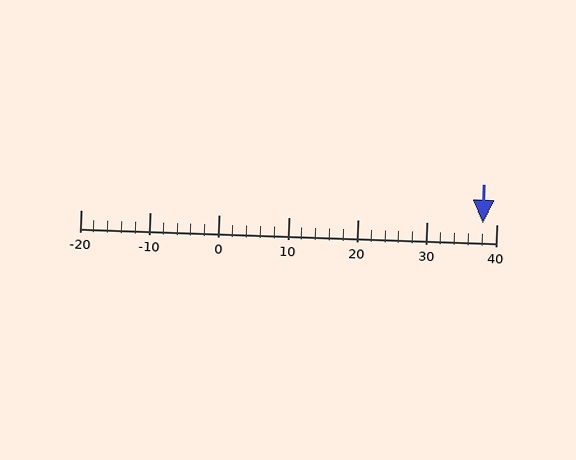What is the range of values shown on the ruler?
The ruler shows values from -20 to 40.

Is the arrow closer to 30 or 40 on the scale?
The arrow is closer to 40.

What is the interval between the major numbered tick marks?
The major tick marks are spaced 10 units apart.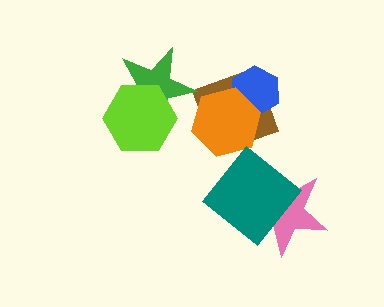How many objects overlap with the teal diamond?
1 object overlaps with the teal diamond.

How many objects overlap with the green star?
1 object overlaps with the green star.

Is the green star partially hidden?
Yes, it is partially covered by another shape.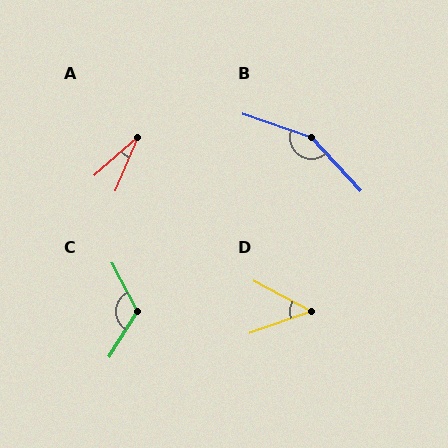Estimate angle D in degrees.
Approximately 47 degrees.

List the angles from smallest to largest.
A (25°), D (47°), C (120°), B (152°).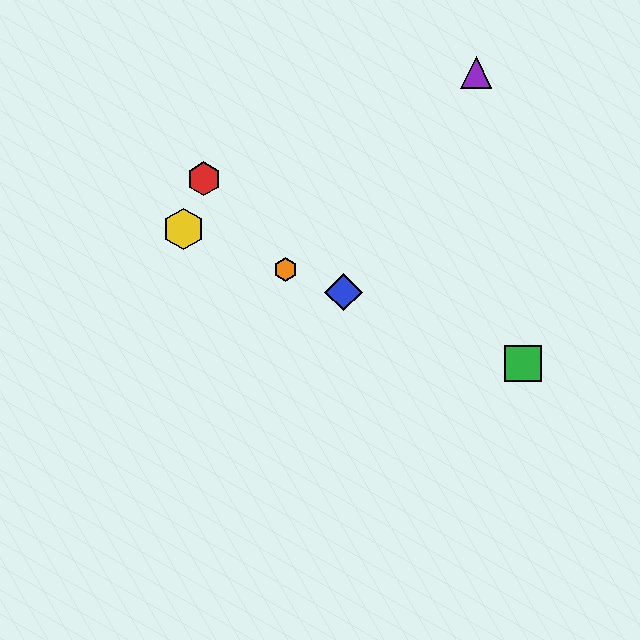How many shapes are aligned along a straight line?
4 shapes (the blue diamond, the green square, the yellow hexagon, the orange hexagon) are aligned along a straight line.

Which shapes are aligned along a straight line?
The blue diamond, the green square, the yellow hexagon, the orange hexagon are aligned along a straight line.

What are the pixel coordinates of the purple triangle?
The purple triangle is at (476, 72).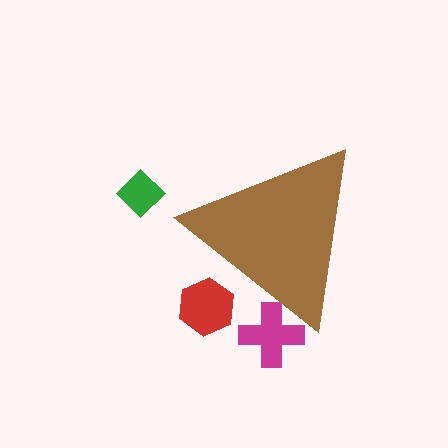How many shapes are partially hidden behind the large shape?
2 shapes are partially hidden.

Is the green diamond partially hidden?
No, the green diamond is fully visible.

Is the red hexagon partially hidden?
Yes, the red hexagon is partially hidden behind the brown triangle.